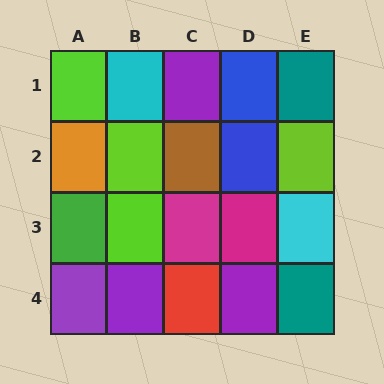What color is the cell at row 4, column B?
Purple.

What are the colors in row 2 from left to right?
Orange, lime, brown, blue, lime.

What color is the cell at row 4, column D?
Purple.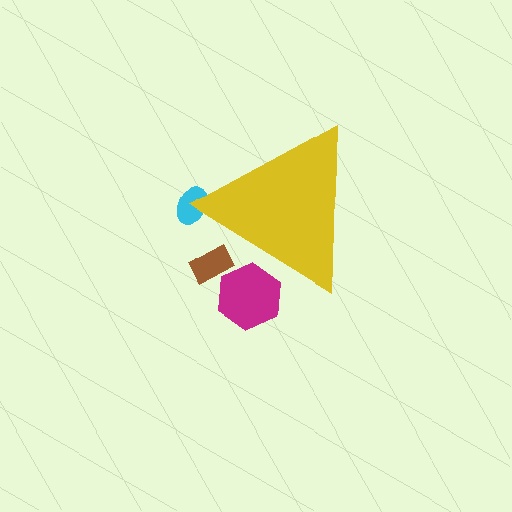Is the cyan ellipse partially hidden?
Yes, the cyan ellipse is partially hidden behind the yellow triangle.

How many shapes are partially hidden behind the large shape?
3 shapes are partially hidden.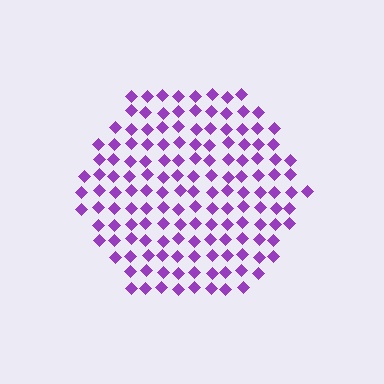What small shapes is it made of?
It is made of small diamonds.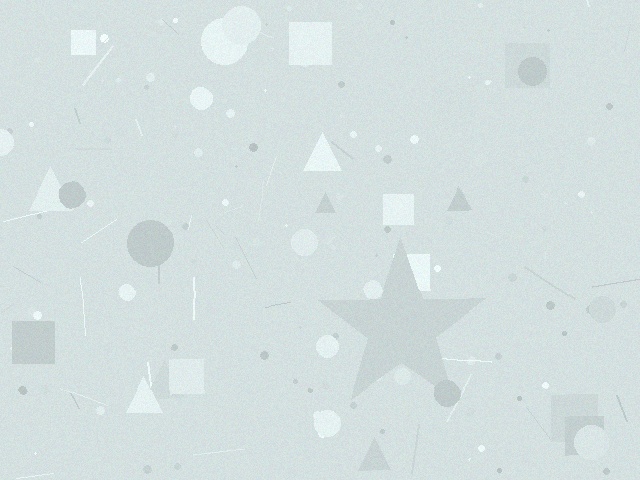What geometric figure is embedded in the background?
A star is embedded in the background.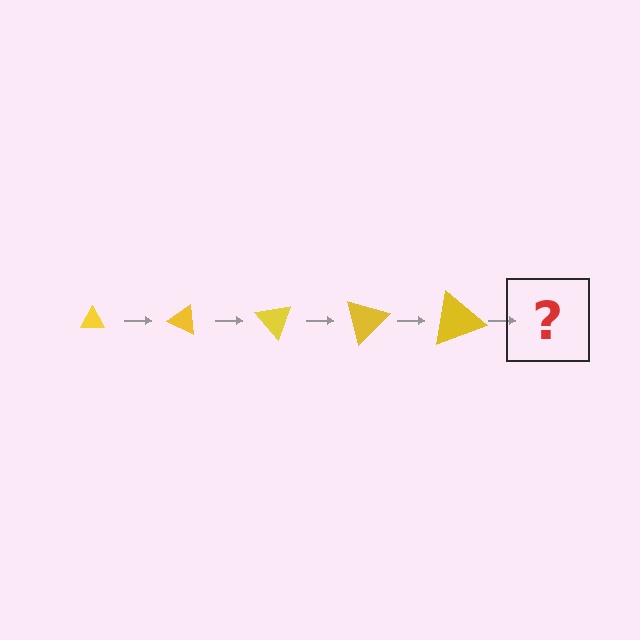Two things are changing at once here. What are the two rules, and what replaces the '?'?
The two rules are that the triangle grows larger each step and it rotates 25 degrees each step. The '?' should be a triangle, larger than the previous one and rotated 125 degrees from the start.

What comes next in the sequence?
The next element should be a triangle, larger than the previous one and rotated 125 degrees from the start.